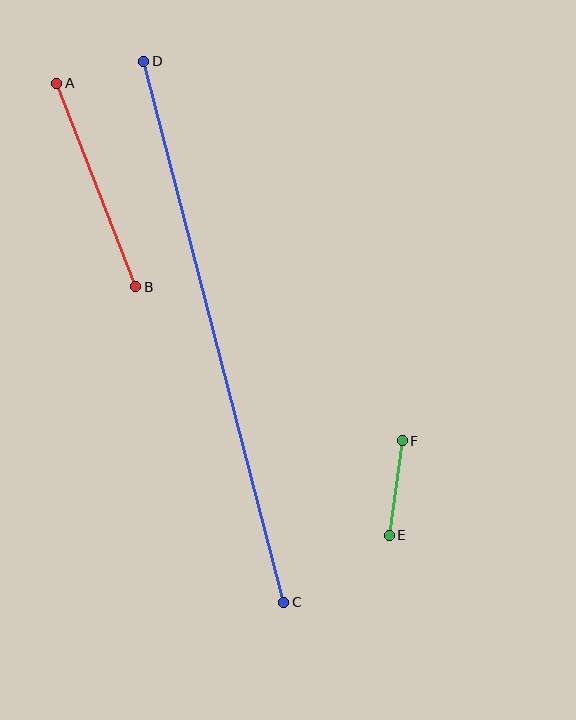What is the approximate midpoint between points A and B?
The midpoint is at approximately (96, 185) pixels.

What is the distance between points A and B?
The distance is approximately 218 pixels.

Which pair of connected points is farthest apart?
Points C and D are farthest apart.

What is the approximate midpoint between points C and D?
The midpoint is at approximately (214, 332) pixels.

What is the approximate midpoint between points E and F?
The midpoint is at approximately (396, 488) pixels.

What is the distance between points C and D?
The distance is approximately 559 pixels.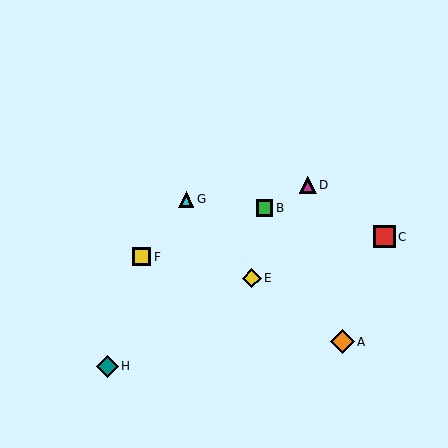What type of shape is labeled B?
Shape B is a green square.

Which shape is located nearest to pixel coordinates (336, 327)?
The orange diamond (labeled A) at (342, 342) is nearest to that location.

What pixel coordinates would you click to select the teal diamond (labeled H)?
Click at (107, 366) to select the teal diamond H.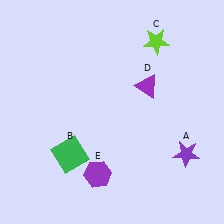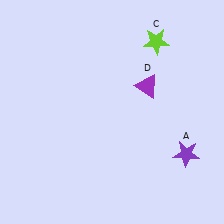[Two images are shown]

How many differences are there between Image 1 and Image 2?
There are 2 differences between the two images.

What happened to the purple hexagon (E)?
The purple hexagon (E) was removed in Image 2. It was in the bottom-left area of Image 1.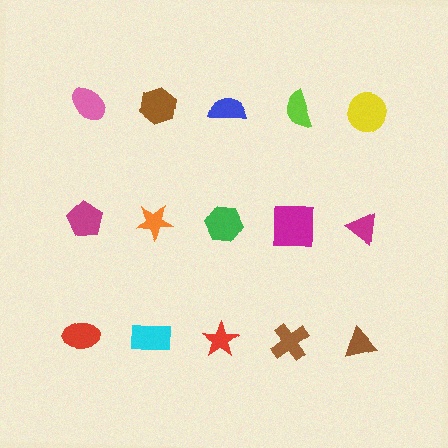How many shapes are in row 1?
5 shapes.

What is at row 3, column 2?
A cyan rectangle.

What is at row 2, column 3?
A green hexagon.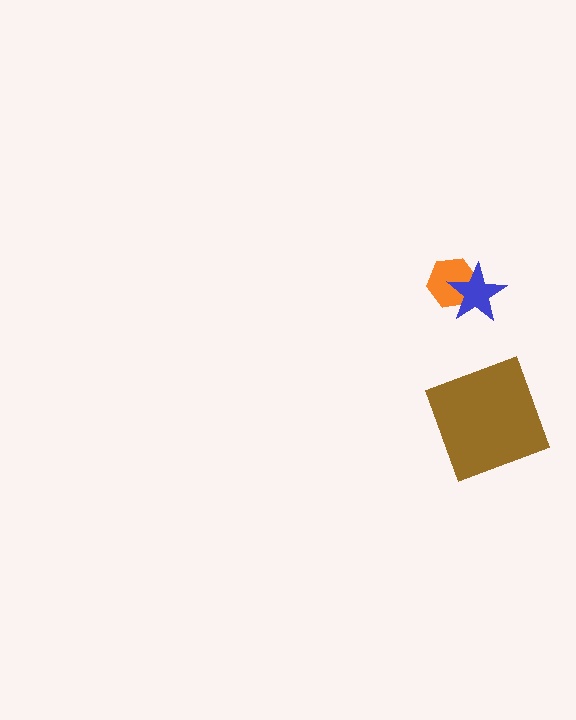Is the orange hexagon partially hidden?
Yes, it is partially covered by another shape.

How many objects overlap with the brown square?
0 objects overlap with the brown square.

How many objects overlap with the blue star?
1 object overlaps with the blue star.